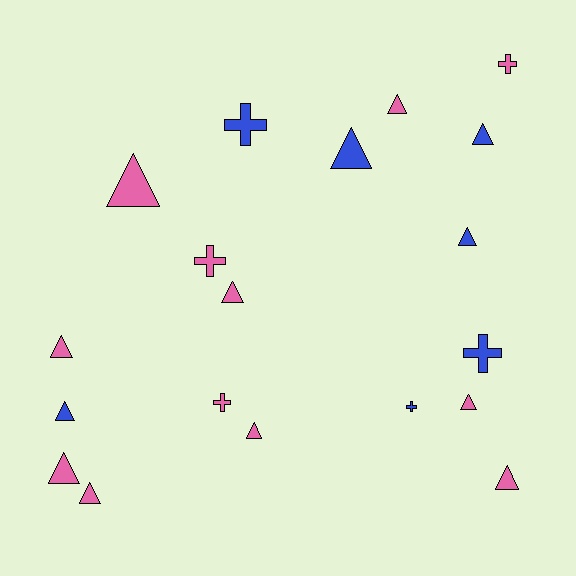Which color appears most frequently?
Pink, with 12 objects.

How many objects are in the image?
There are 19 objects.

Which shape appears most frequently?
Triangle, with 13 objects.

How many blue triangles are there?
There are 4 blue triangles.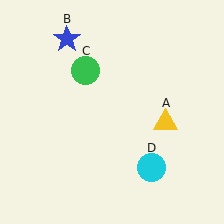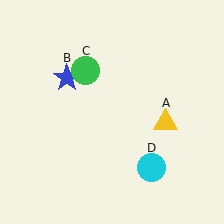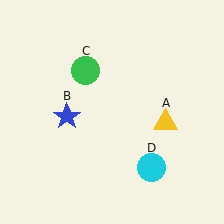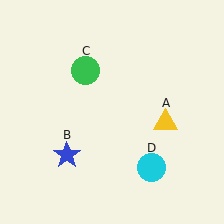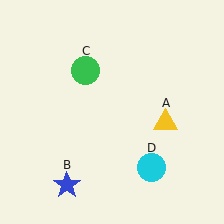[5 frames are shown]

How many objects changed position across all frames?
1 object changed position: blue star (object B).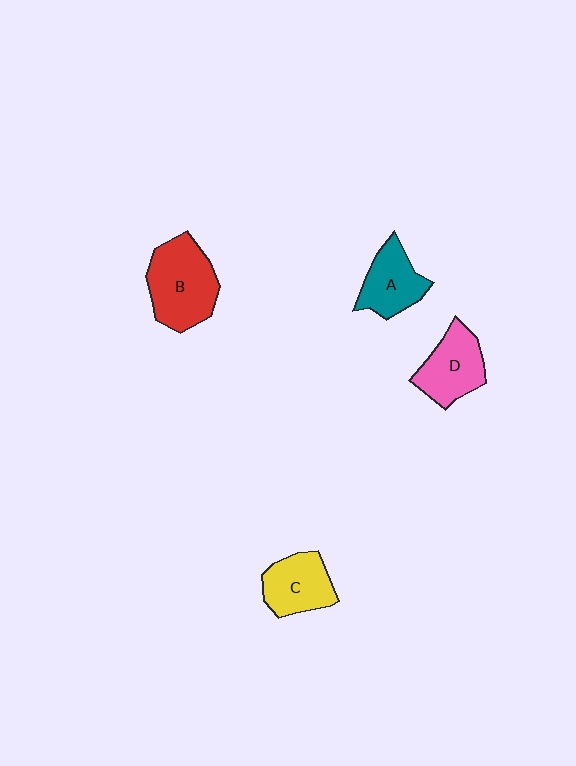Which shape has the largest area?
Shape B (red).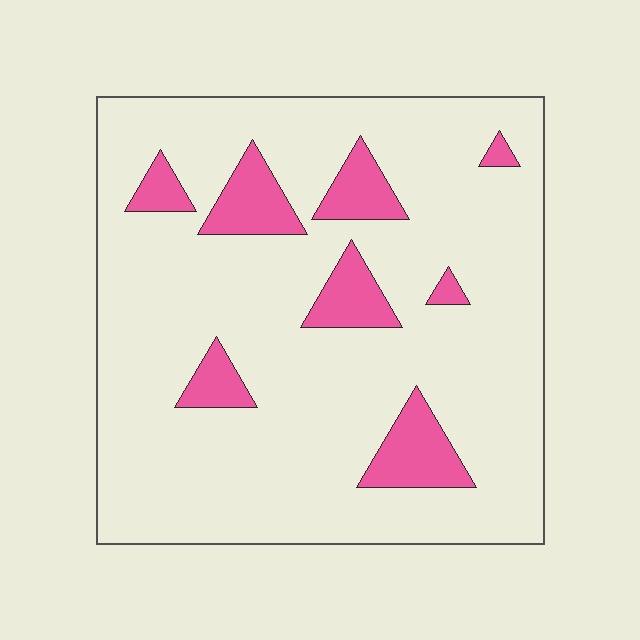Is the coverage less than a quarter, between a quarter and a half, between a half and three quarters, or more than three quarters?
Less than a quarter.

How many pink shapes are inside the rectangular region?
8.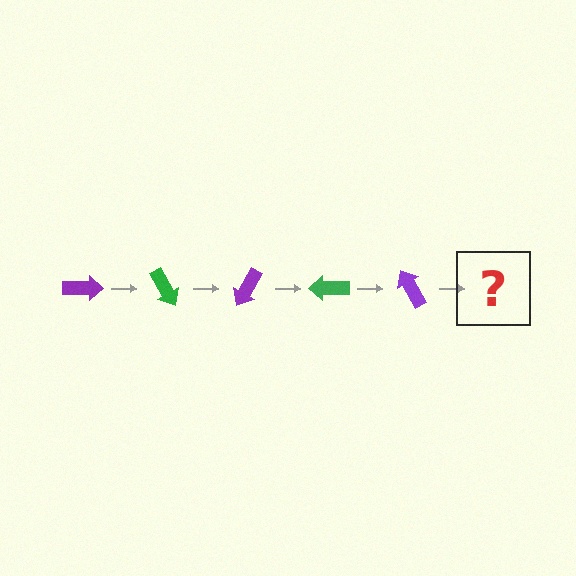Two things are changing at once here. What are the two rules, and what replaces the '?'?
The two rules are that it rotates 60 degrees each step and the color cycles through purple and green. The '?' should be a green arrow, rotated 300 degrees from the start.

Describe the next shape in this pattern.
It should be a green arrow, rotated 300 degrees from the start.